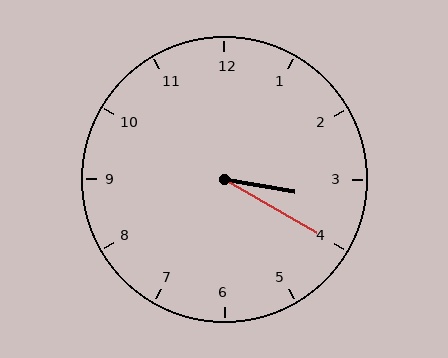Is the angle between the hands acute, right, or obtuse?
It is acute.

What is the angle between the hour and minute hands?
Approximately 20 degrees.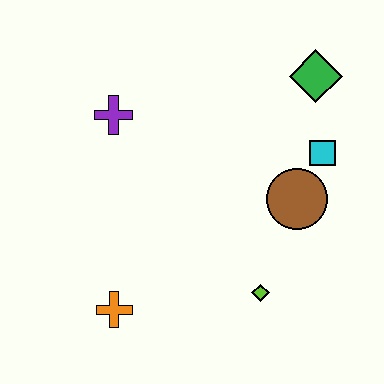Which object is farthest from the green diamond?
The orange cross is farthest from the green diamond.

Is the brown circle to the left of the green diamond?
Yes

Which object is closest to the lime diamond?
The brown circle is closest to the lime diamond.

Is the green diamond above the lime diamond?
Yes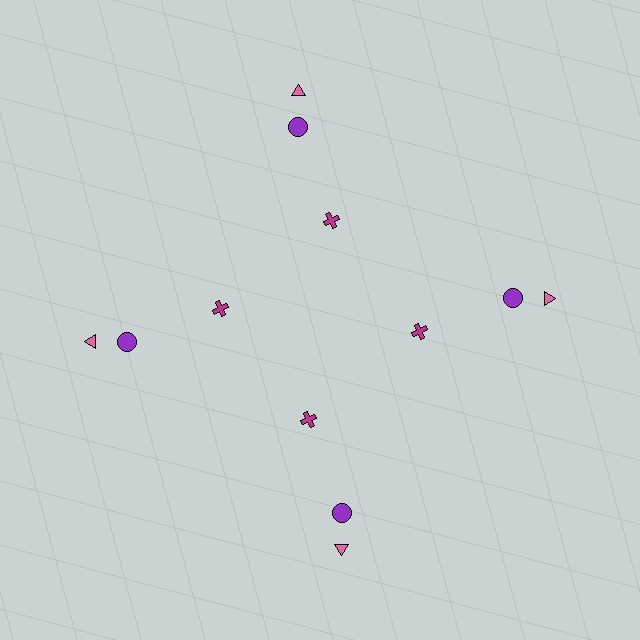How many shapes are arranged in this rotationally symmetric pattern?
There are 12 shapes, arranged in 4 groups of 3.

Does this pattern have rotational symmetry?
Yes, this pattern has 4-fold rotational symmetry. It looks the same after rotating 90 degrees around the center.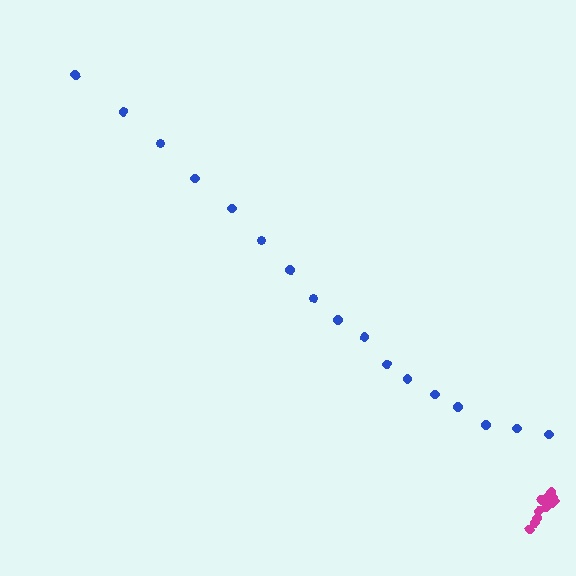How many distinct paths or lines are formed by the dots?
There are 2 distinct paths.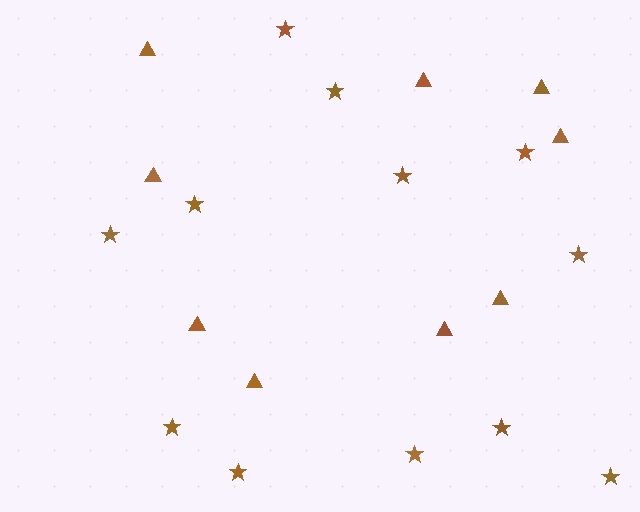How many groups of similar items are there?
There are 2 groups: one group of stars (12) and one group of triangles (9).